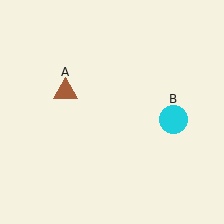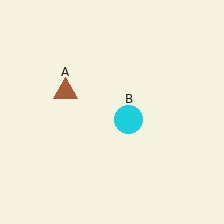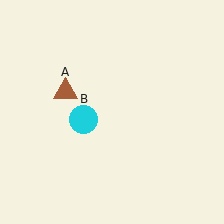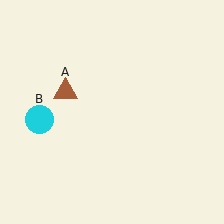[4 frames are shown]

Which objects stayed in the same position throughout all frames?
Brown triangle (object A) remained stationary.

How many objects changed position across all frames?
1 object changed position: cyan circle (object B).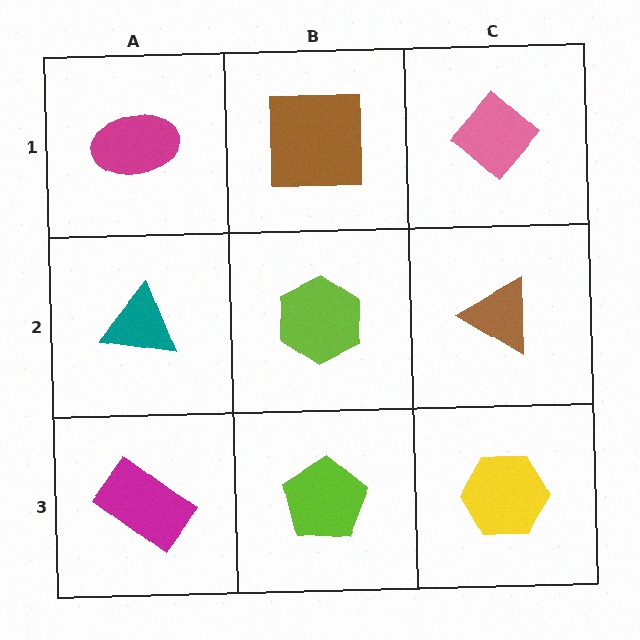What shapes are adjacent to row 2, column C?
A pink diamond (row 1, column C), a yellow hexagon (row 3, column C), a lime hexagon (row 2, column B).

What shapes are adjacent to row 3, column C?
A brown triangle (row 2, column C), a lime pentagon (row 3, column B).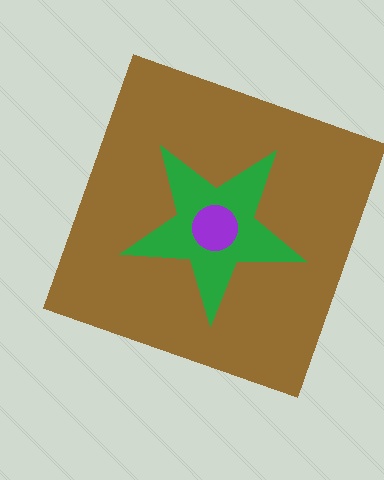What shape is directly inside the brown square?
The green star.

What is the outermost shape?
The brown square.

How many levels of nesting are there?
3.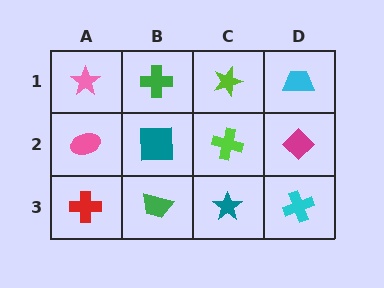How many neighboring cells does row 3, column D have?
2.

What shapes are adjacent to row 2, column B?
A green cross (row 1, column B), a green trapezoid (row 3, column B), a pink ellipse (row 2, column A), a lime cross (row 2, column C).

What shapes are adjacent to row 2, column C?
A lime star (row 1, column C), a teal star (row 3, column C), a teal square (row 2, column B), a magenta diamond (row 2, column D).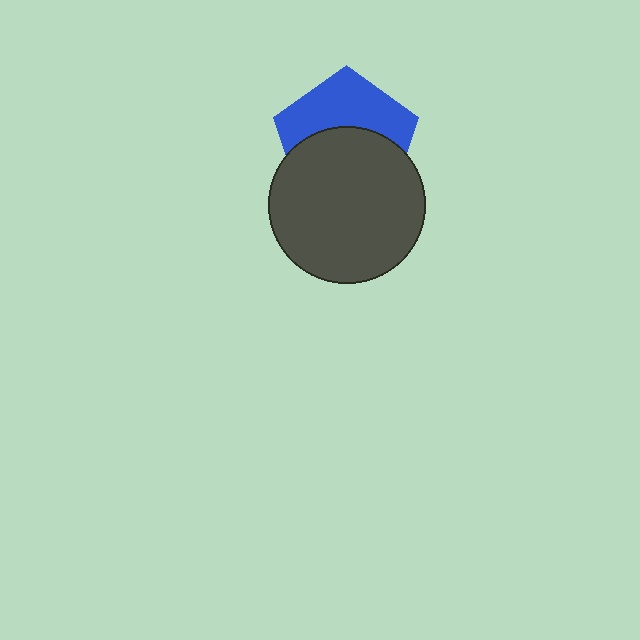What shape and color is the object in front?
The object in front is a dark gray circle.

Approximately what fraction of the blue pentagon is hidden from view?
Roughly 54% of the blue pentagon is hidden behind the dark gray circle.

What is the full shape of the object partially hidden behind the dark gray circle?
The partially hidden object is a blue pentagon.